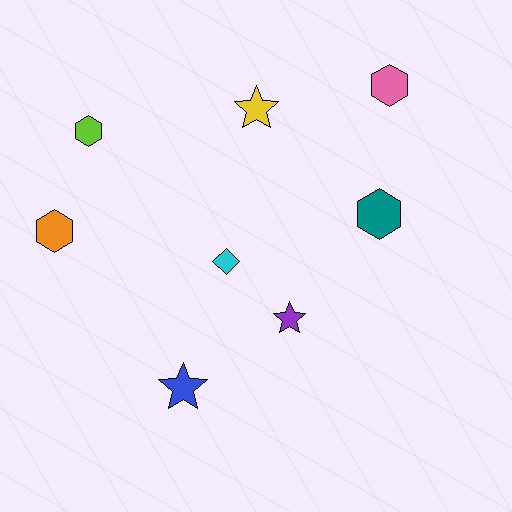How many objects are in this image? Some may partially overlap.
There are 8 objects.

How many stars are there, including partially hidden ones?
There are 3 stars.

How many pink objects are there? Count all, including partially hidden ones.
There is 1 pink object.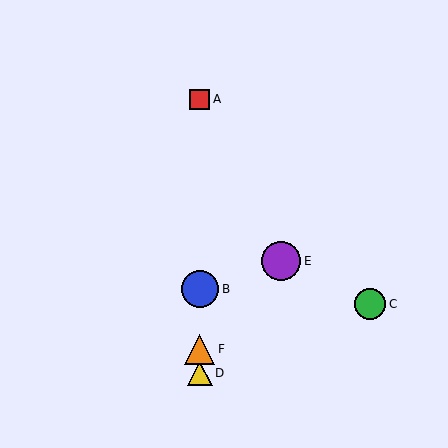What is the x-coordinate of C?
Object C is at x≈370.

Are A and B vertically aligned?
Yes, both are at x≈200.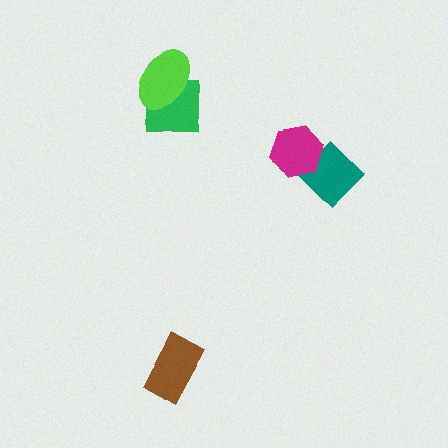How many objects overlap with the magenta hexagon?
1 object overlaps with the magenta hexagon.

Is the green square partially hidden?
Yes, it is partially covered by another shape.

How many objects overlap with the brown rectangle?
0 objects overlap with the brown rectangle.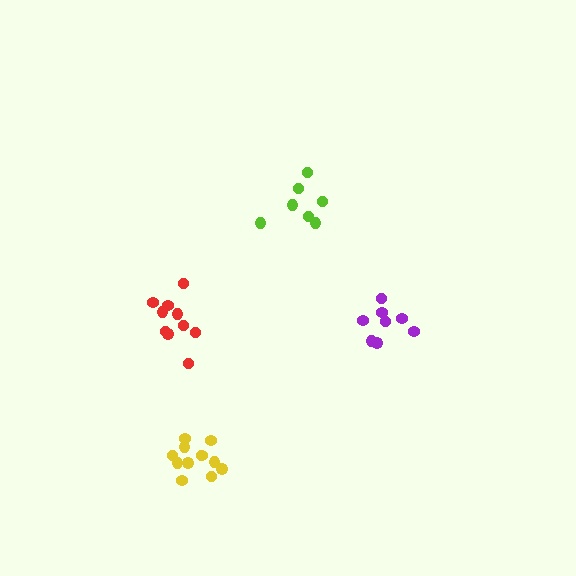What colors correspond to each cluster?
The clusters are colored: yellow, purple, lime, red.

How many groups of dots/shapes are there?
There are 4 groups.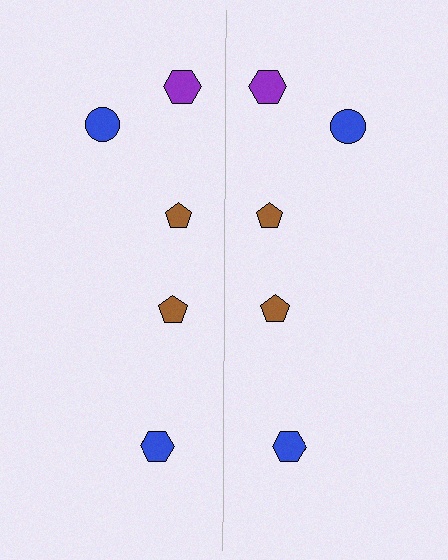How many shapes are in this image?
There are 10 shapes in this image.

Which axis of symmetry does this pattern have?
The pattern has a vertical axis of symmetry running through the center of the image.